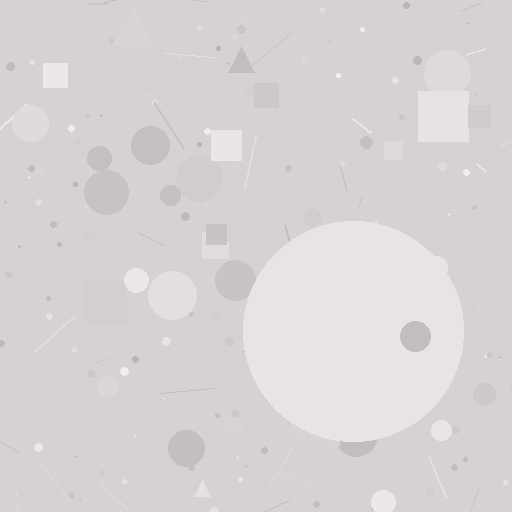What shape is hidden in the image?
A circle is hidden in the image.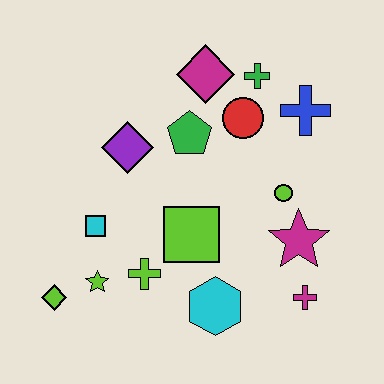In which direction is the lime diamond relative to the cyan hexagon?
The lime diamond is to the left of the cyan hexagon.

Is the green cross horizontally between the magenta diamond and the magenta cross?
Yes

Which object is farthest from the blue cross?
The lime diamond is farthest from the blue cross.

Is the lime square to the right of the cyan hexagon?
No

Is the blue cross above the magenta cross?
Yes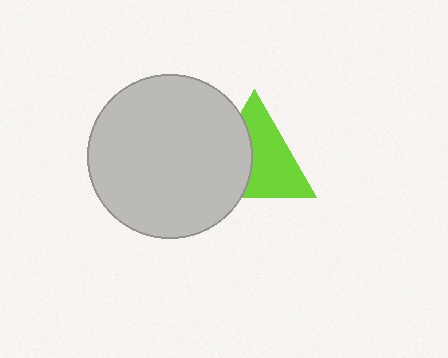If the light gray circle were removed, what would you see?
You would see the complete lime triangle.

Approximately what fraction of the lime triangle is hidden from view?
Roughly 42% of the lime triangle is hidden behind the light gray circle.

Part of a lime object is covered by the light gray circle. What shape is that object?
It is a triangle.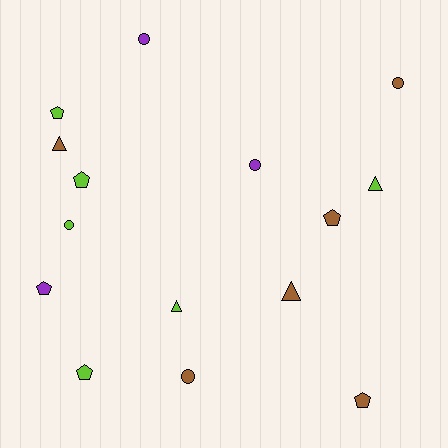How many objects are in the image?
There are 15 objects.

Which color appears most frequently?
Brown, with 6 objects.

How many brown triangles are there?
There are 2 brown triangles.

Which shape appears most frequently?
Pentagon, with 6 objects.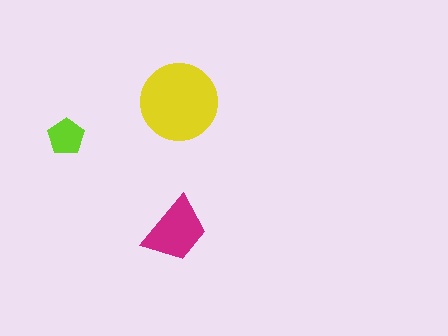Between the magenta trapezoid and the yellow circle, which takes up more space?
The yellow circle.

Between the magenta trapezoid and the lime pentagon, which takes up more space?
The magenta trapezoid.